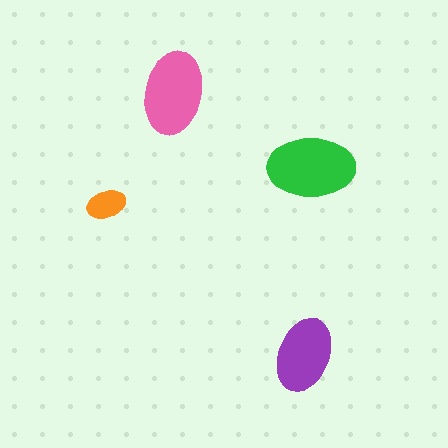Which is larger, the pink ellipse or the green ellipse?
The green one.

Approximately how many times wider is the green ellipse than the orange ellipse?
About 2 times wider.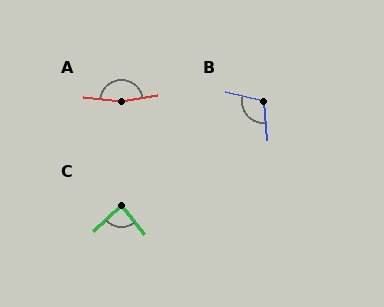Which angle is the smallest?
C, at approximately 85 degrees.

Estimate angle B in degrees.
Approximately 108 degrees.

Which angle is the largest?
A, at approximately 163 degrees.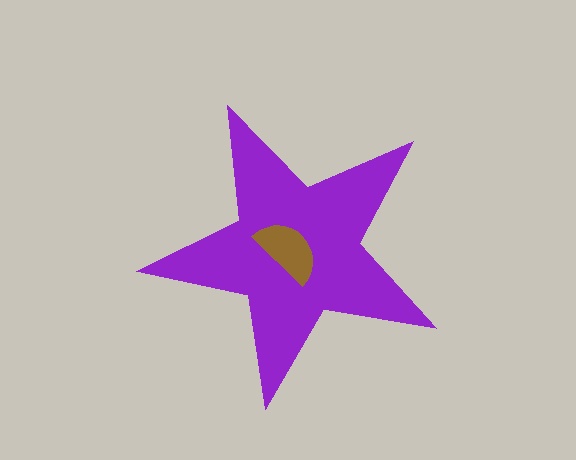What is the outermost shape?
The purple star.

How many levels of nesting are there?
2.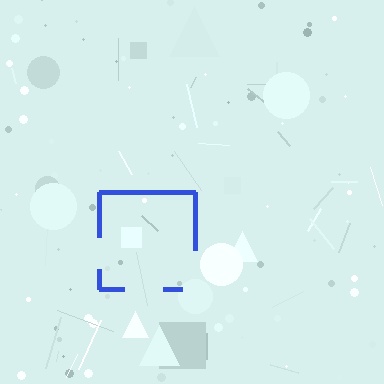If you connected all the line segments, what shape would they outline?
They would outline a square.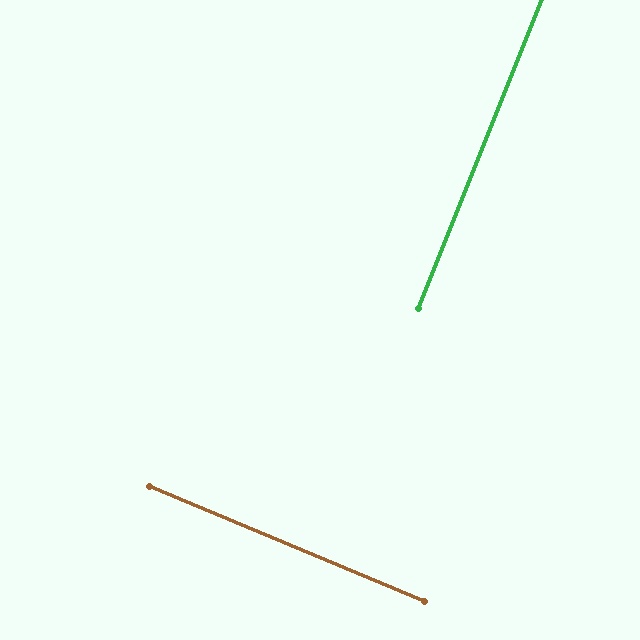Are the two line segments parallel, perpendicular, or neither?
Perpendicular — they meet at approximately 89°.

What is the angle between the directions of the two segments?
Approximately 89 degrees.